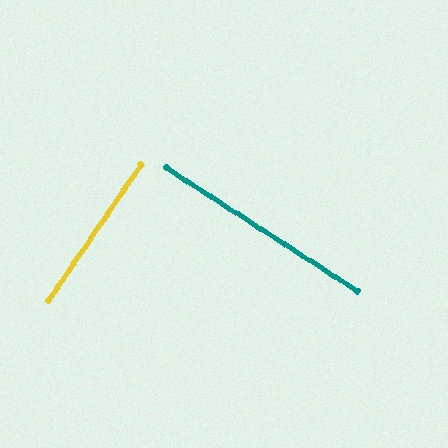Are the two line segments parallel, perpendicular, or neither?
Perpendicular — they meet at approximately 89°.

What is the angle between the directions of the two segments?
Approximately 89 degrees.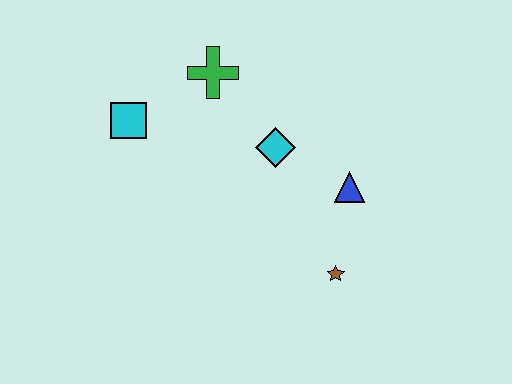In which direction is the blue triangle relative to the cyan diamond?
The blue triangle is to the right of the cyan diamond.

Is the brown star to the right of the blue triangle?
No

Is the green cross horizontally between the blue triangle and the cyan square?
Yes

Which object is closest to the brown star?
The blue triangle is closest to the brown star.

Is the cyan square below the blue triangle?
No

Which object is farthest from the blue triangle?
The cyan square is farthest from the blue triangle.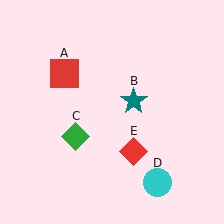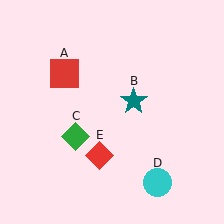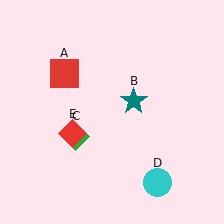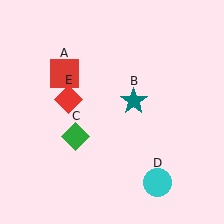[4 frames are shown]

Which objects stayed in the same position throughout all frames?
Red square (object A) and teal star (object B) and green diamond (object C) and cyan circle (object D) remained stationary.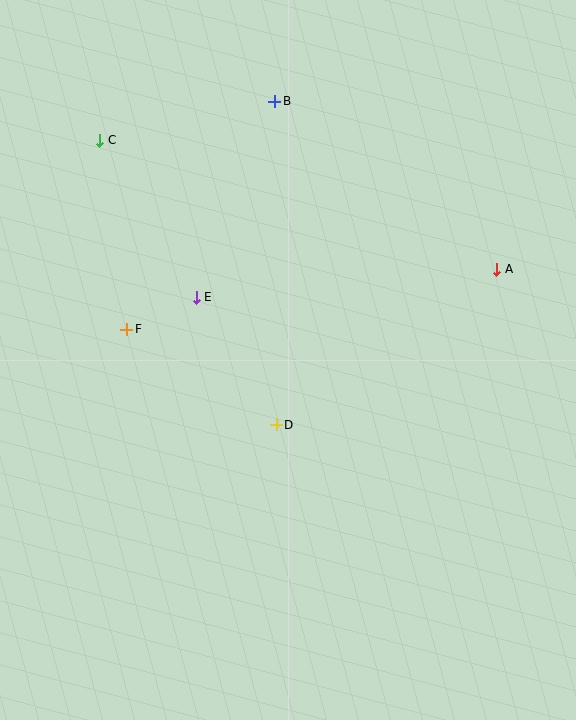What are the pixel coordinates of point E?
Point E is at (196, 297).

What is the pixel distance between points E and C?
The distance between E and C is 184 pixels.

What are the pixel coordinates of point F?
Point F is at (127, 329).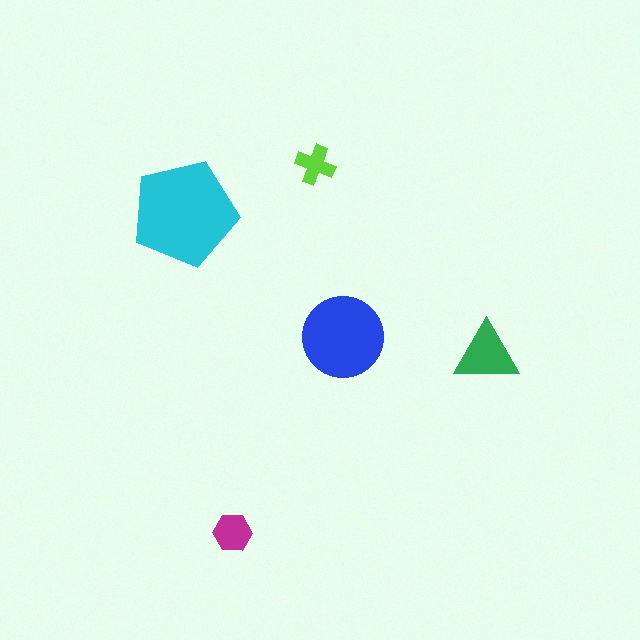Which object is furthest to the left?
The cyan pentagon is leftmost.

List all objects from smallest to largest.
The lime cross, the magenta hexagon, the green triangle, the blue circle, the cyan pentagon.